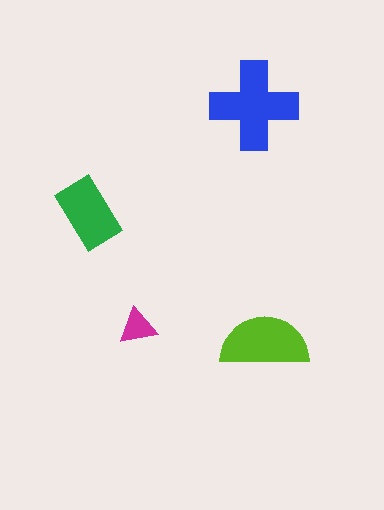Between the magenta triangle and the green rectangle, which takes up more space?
The green rectangle.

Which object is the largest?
The blue cross.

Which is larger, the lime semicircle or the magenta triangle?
The lime semicircle.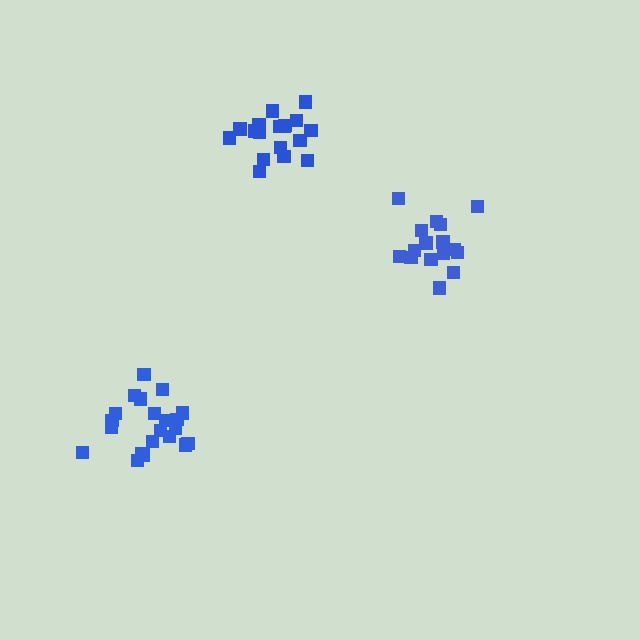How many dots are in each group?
Group 1: 17 dots, Group 2: 21 dots, Group 3: 19 dots (57 total).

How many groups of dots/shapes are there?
There are 3 groups.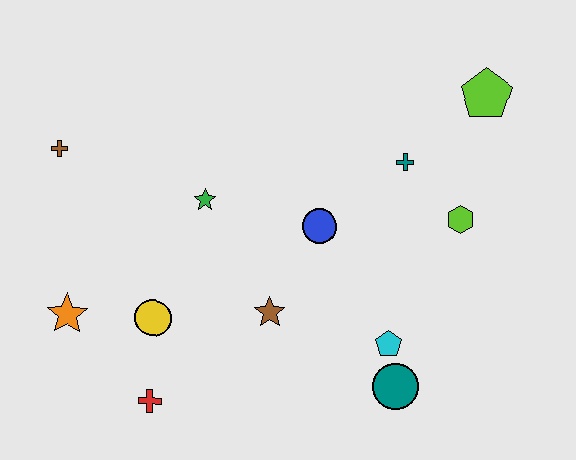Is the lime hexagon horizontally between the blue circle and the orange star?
No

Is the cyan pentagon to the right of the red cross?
Yes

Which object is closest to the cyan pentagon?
The teal circle is closest to the cyan pentagon.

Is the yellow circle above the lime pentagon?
No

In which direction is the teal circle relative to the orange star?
The teal circle is to the right of the orange star.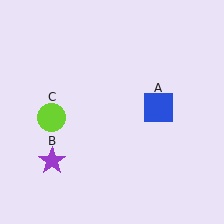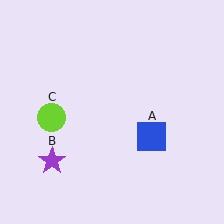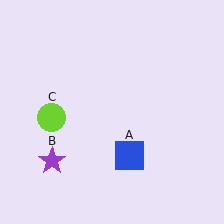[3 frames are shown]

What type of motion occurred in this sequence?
The blue square (object A) rotated clockwise around the center of the scene.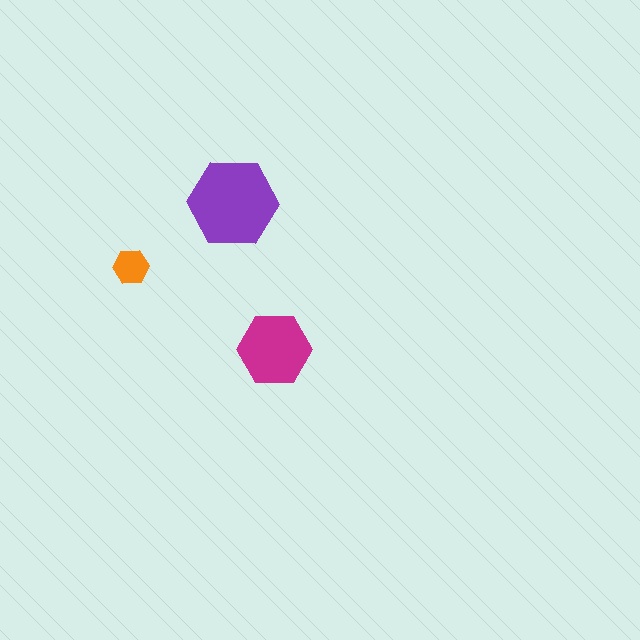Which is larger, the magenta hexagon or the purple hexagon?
The purple one.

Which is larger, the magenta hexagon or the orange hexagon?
The magenta one.